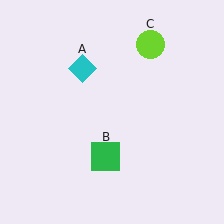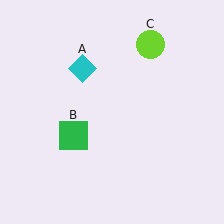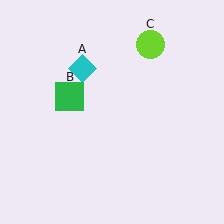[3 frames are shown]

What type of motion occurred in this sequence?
The green square (object B) rotated clockwise around the center of the scene.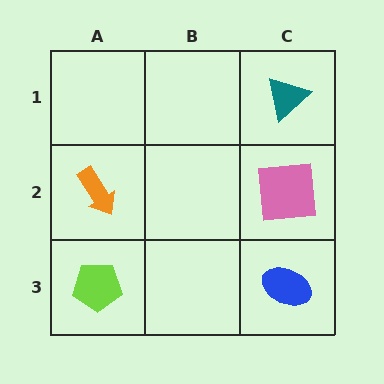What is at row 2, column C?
A pink square.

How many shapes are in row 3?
2 shapes.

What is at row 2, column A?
An orange arrow.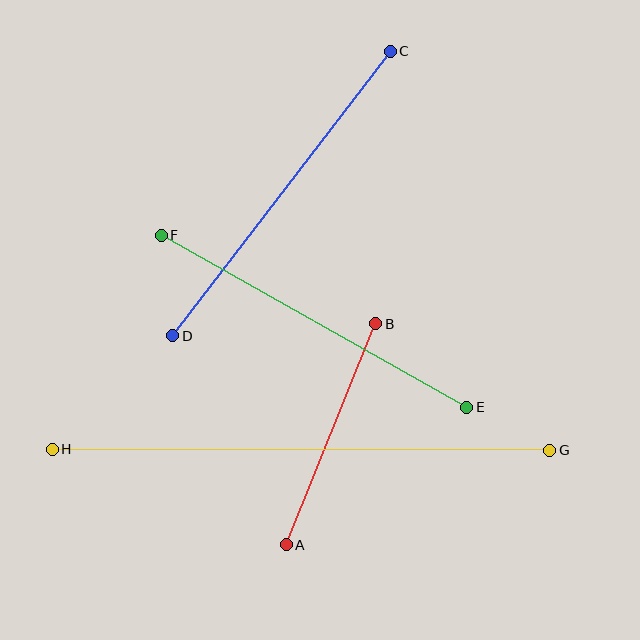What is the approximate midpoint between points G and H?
The midpoint is at approximately (301, 450) pixels.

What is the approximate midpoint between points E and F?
The midpoint is at approximately (314, 321) pixels.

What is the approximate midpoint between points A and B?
The midpoint is at approximately (331, 434) pixels.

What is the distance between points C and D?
The distance is approximately 358 pixels.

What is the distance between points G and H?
The distance is approximately 497 pixels.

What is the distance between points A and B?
The distance is approximately 239 pixels.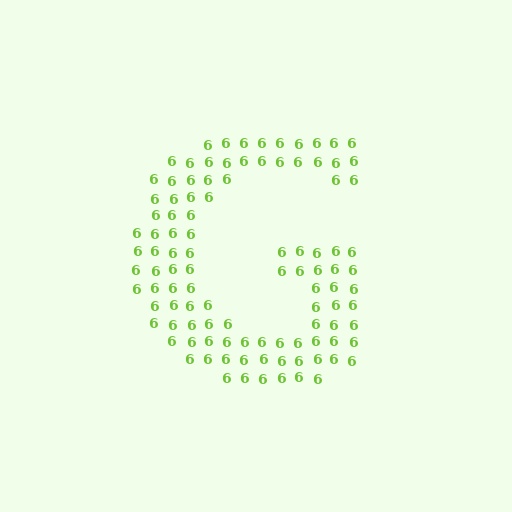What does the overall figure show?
The overall figure shows the letter G.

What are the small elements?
The small elements are digit 6's.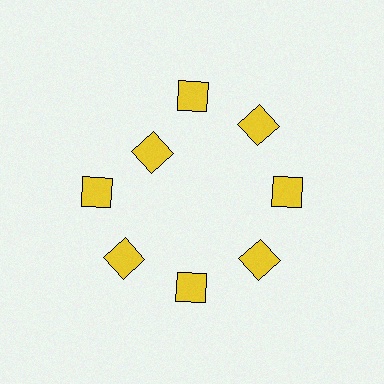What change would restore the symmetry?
The symmetry would be restored by moving it outward, back onto the ring so that all 8 diamonds sit at equal angles and equal distance from the center.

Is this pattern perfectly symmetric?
No. The 8 yellow diamonds are arranged in a ring, but one element near the 10 o'clock position is pulled inward toward the center, breaking the 8-fold rotational symmetry.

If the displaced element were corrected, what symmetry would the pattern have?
It would have 8-fold rotational symmetry — the pattern would map onto itself every 45 degrees.